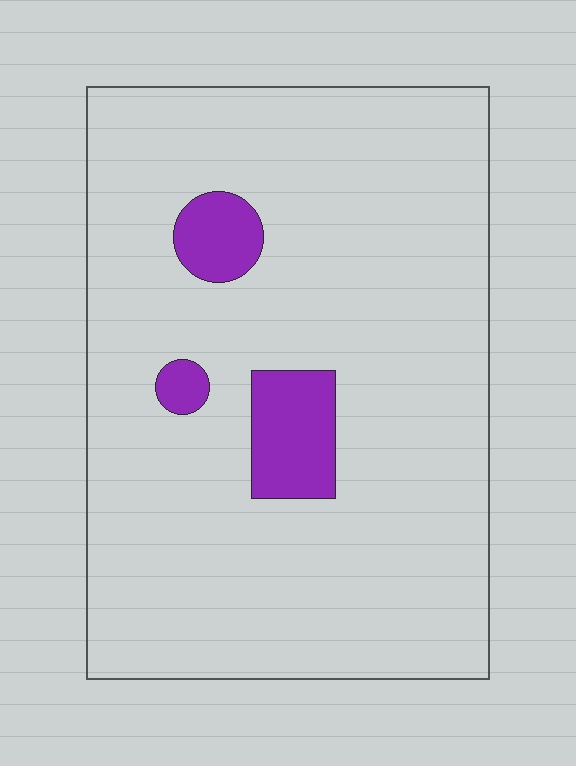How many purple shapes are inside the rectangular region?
3.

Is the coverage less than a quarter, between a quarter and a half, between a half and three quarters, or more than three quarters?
Less than a quarter.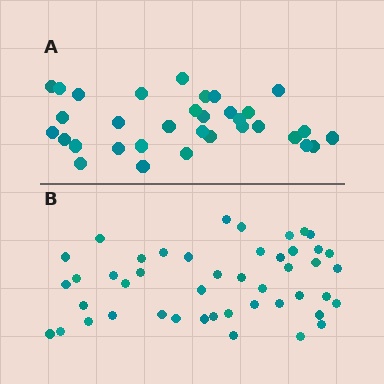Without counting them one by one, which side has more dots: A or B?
Region B (the bottom region) has more dots.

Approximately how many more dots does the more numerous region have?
Region B has approximately 15 more dots than region A.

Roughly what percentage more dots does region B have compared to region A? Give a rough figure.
About 40% more.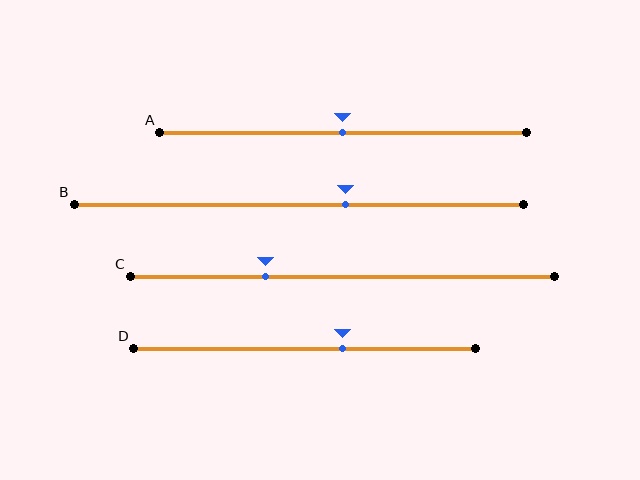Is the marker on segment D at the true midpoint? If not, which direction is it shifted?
No, the marker on segment D is shifted to the right by about 11% of the segment length.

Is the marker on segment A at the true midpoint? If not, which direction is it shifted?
Yes, the marker on segment A is at the true midpoint.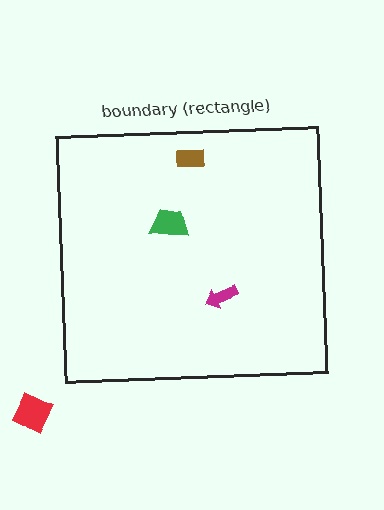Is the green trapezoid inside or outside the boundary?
Inside.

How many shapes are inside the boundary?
3 inside, 1 outside.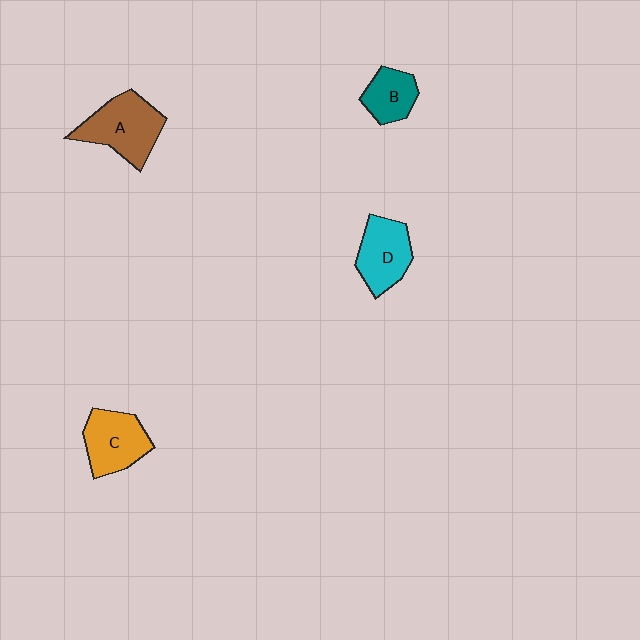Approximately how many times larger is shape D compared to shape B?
Approximately 1.4 times.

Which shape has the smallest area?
Shape B (teal).